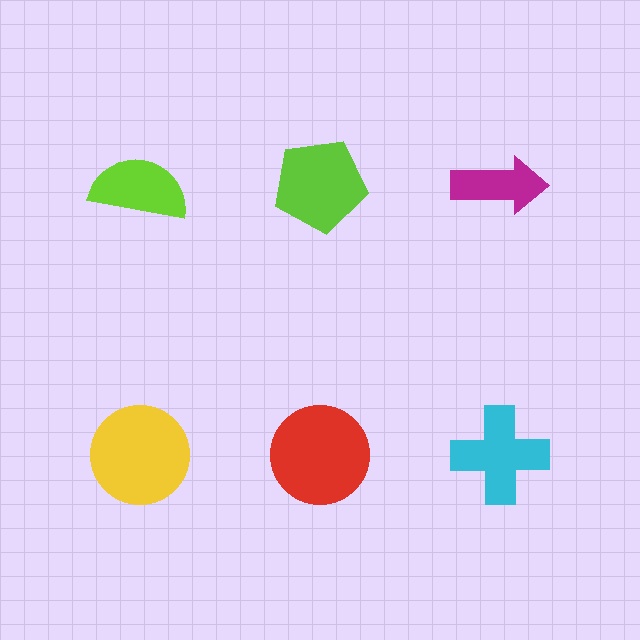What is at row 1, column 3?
A magenta arrow.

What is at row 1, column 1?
A lime semicircle.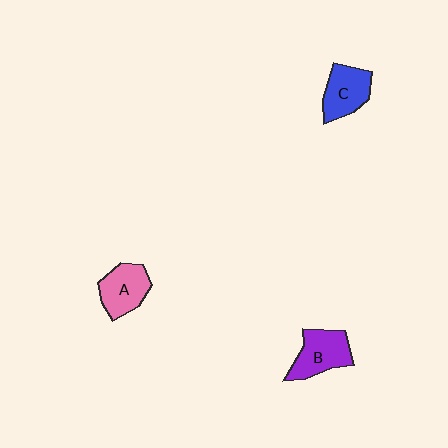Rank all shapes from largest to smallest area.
From largest to smallest: B (purple), A (pink), C (blue).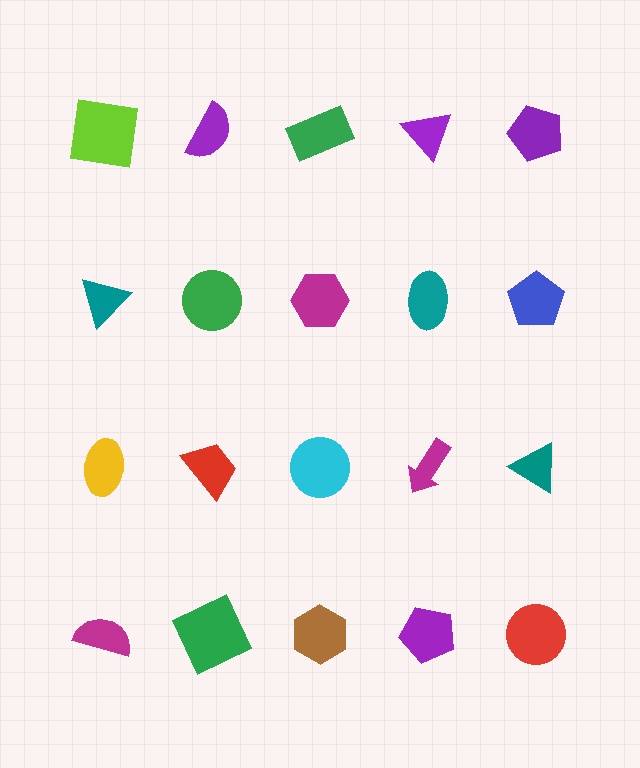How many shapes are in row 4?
5 shapes.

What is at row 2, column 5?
A blue pentagon.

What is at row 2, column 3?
A magenta hexagon.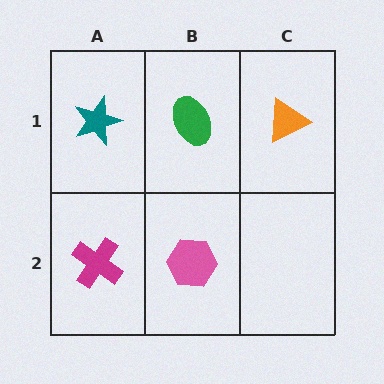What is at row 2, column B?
A pink hexagon.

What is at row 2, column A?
A magenta cross.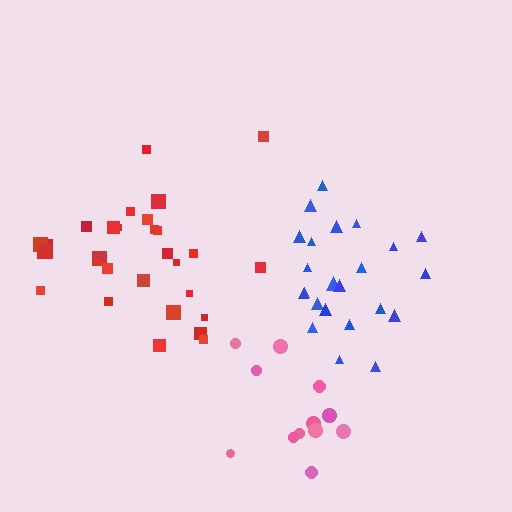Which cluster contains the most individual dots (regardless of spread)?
Red (31).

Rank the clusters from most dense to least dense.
blue, pink, red.